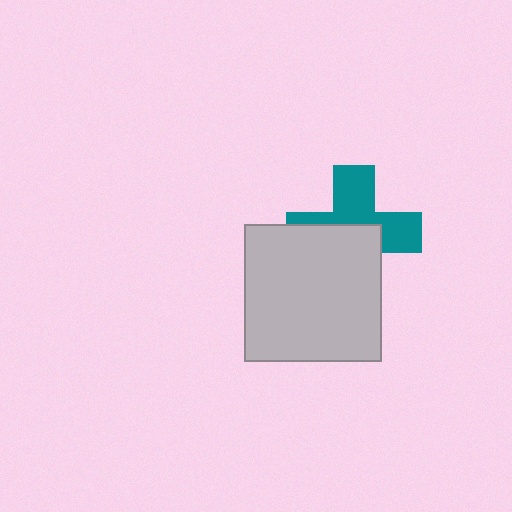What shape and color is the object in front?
The object in front is a light gray square.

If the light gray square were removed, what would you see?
You would see the complete teal cross.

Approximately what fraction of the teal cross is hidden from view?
Roughly 50% of the teal cross is hidden behind the light gray square.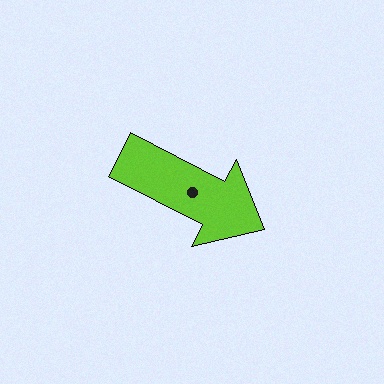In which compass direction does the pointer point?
Southeast.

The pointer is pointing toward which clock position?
Roughly 4 o'clock.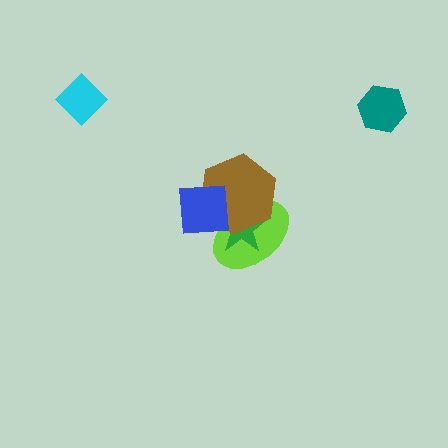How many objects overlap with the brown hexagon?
3 objects overlap with the brown hexagon.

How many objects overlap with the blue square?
3 objects overlap with the blue square.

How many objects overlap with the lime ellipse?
3 objects overlap with the lime ellipse.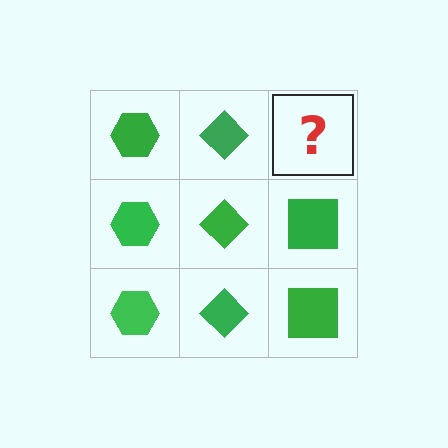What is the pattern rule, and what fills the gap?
The rule is that each column has a consistent shape. The gap should be filled with a green square.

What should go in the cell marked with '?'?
The missing cell should contain a green square.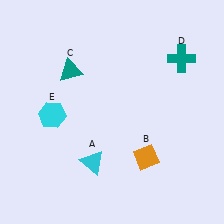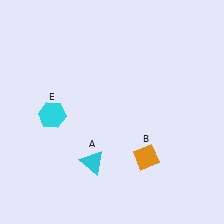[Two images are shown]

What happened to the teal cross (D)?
The teal cross (D) was removed in Image 2. It was in the top-right area of Image 1.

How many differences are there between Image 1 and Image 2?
There are 2 differences between the two images.